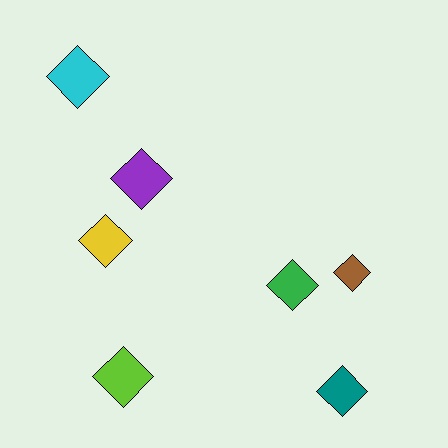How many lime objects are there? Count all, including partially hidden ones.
There is 1 lime object.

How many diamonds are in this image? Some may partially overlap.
There are 7 diamonds.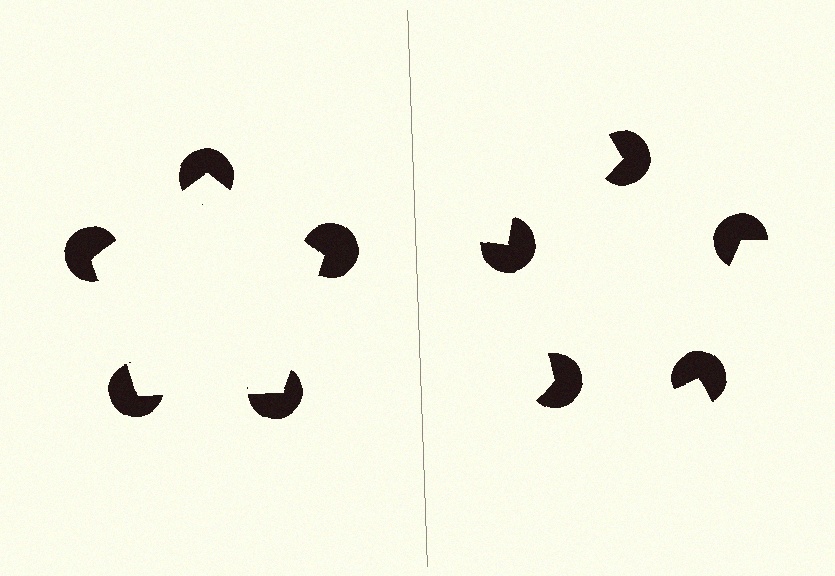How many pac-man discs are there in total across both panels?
10 — 5 on each side.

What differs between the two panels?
The pac-man discs are positioned identically on both sides; only the wedge orientations differ. On the left they align to a pentagon; on the right they are misaligned.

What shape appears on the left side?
An illusory pentagon.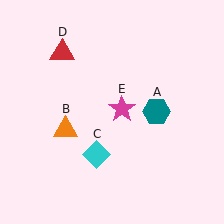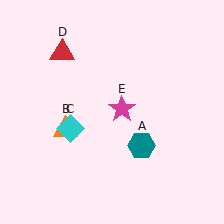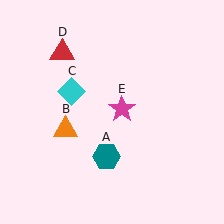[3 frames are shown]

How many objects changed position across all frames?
2 objects changed position: teal hexagon (object A), cyan diamond (object C).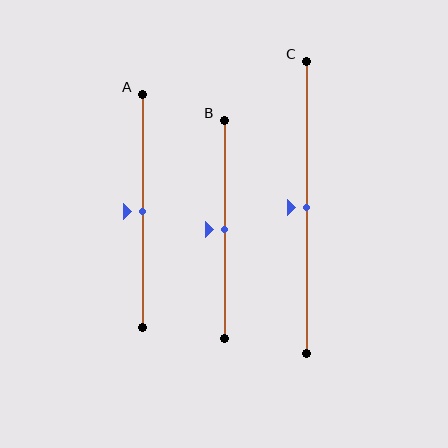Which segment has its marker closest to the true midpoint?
Segment A has its marker closest to the true midpoint.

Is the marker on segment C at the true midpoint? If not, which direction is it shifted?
Yes, the marker on segment C is at the true midpoint.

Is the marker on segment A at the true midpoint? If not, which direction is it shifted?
Yes, the marker on segment A is at the true midpoint.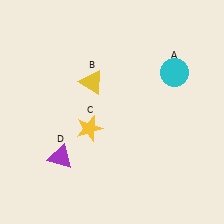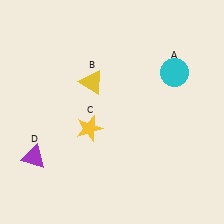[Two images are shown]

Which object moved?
The purple triangle (D) moved left.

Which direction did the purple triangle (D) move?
The purple triangle (D) moved left.